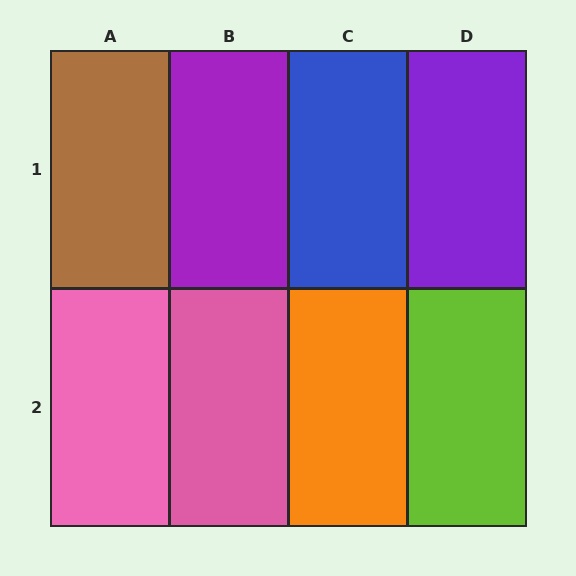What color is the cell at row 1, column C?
Blue.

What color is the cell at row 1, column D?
Purple.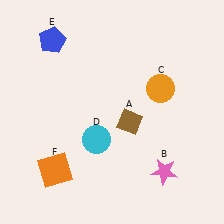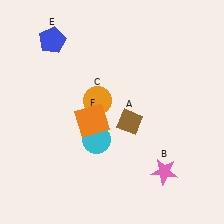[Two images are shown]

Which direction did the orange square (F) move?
The orange square (F) moved up.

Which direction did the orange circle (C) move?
The orange circle (C) moved left.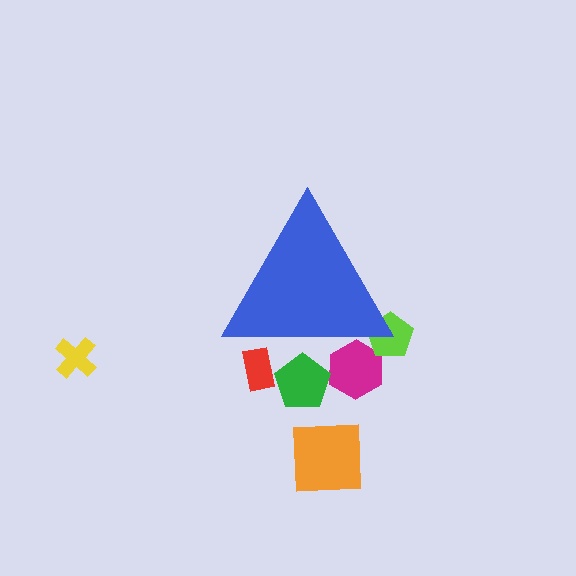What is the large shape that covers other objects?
A blue triangle.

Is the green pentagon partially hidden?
Yes, the green pentagon is partially hidden behind the blue triangle.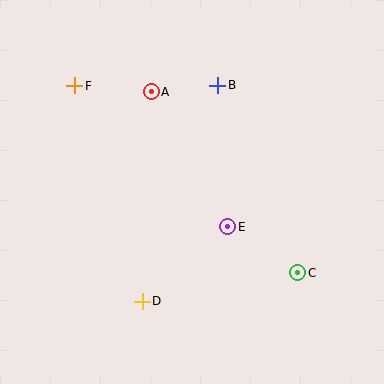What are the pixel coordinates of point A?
Point A is at (151, 92).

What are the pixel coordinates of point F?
Point F is at (75, 86).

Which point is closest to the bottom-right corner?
Point C is closest to the bottom-right corner.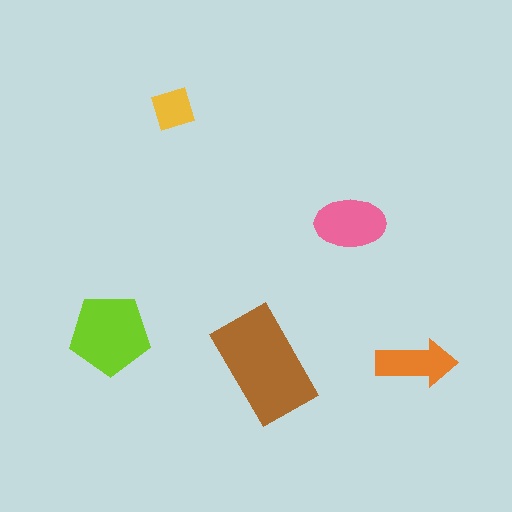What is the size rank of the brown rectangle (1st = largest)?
1st.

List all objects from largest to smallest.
The brown rectangle, the lime pentagon, the pink ellipse, the orange arrow, the yellow diamond.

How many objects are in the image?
There are 5 objects in the image.